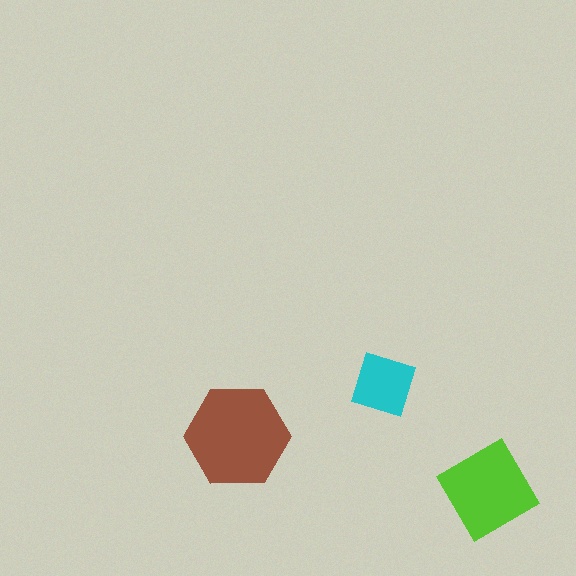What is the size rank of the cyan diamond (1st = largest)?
3rd.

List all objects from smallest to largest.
The cyan diamond, the lime diamond, the brown hexagon.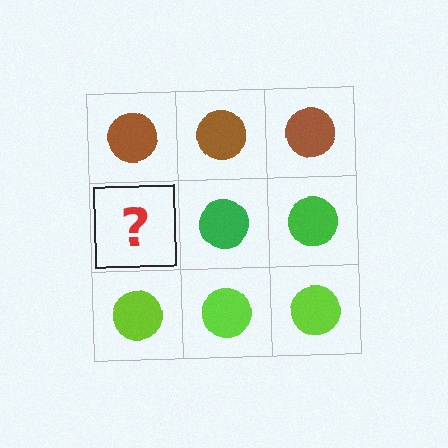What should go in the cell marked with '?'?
The missing cell should contain a green circle.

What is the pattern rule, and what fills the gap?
The rule is that each row has a consistent color. The gap should be filled with a green circle.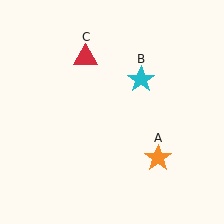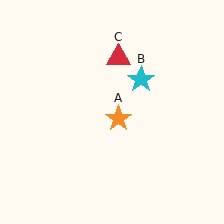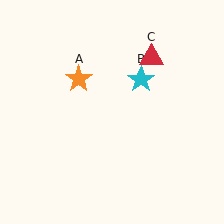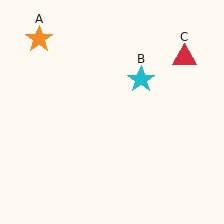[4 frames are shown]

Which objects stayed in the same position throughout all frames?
Cyan star (object B) remained stationary.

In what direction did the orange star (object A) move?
The orange star (object A) moved up and to the left.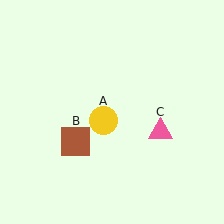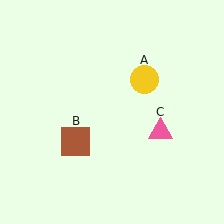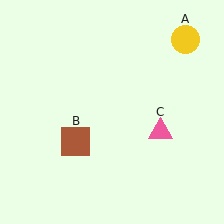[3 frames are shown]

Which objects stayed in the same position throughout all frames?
Brown square (object B) and pink triangle (object C) remained stationary.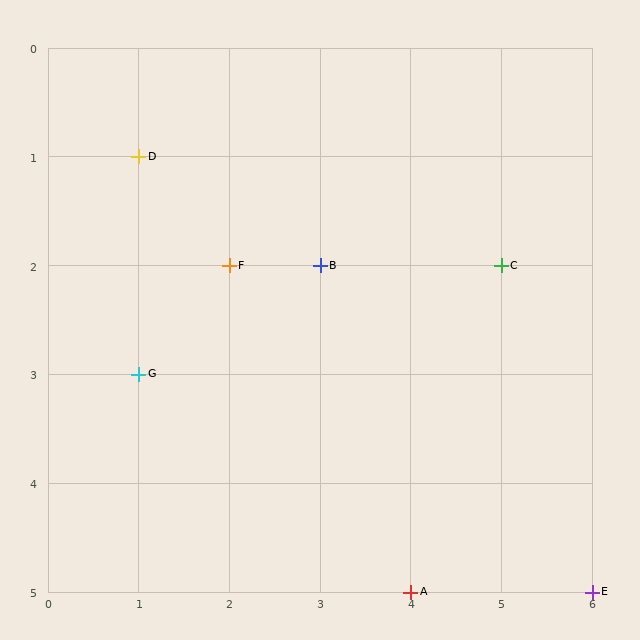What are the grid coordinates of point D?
Point D is at grid coordinates (1, 1).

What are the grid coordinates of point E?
Point E is at grid coordinates (6, 5).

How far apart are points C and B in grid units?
Points C and B are 2 columns apart.